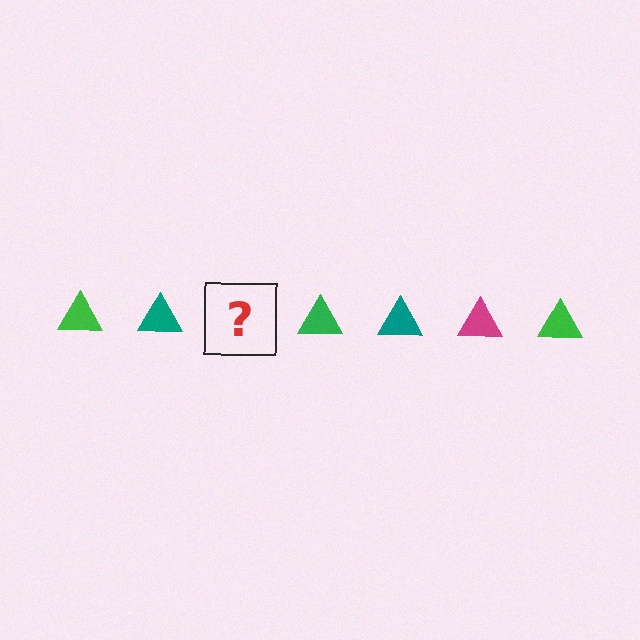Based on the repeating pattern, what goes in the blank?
The blank should be a magenta triangle.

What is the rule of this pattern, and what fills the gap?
The rule is that the pattern cycles through green, teal, magenta triangles. The gap should be filled with a magenta triangle.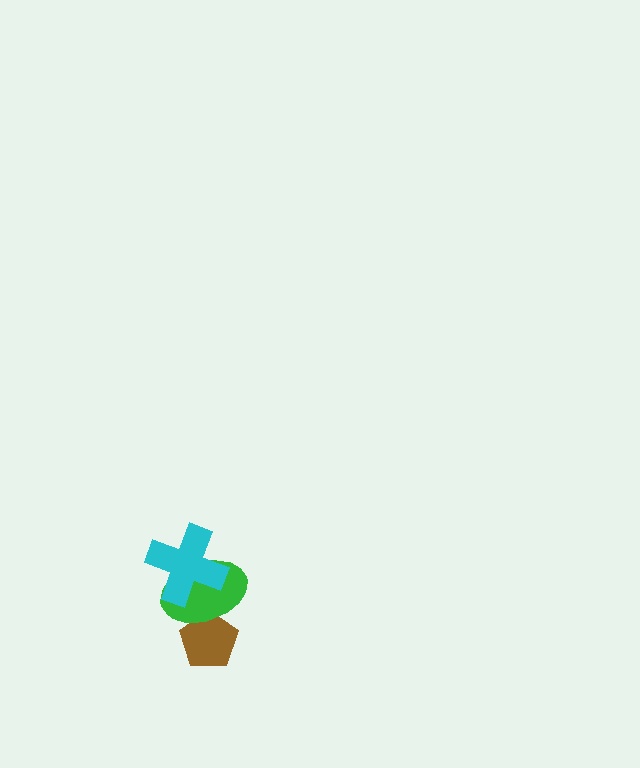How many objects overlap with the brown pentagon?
1 object overlaps with the brown pentagon.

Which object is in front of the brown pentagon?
The green ellipse is in front of the brown pentagon.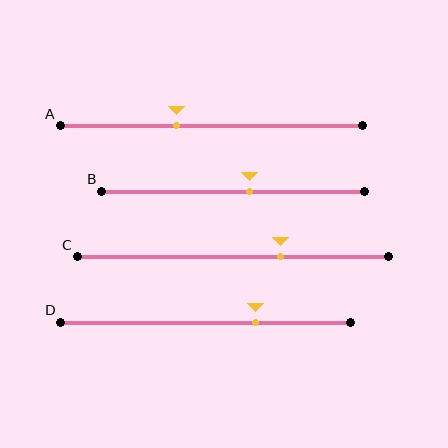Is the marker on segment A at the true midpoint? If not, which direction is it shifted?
No, the marker on segment A is shifted to the left by about 11% of the segment length.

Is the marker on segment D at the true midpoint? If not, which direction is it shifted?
No, the marker on segment D is shifted to the right by about 17% of the segment length.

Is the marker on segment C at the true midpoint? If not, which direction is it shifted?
No, the marker on segment C is shifted to the right by about 15% of the segment length.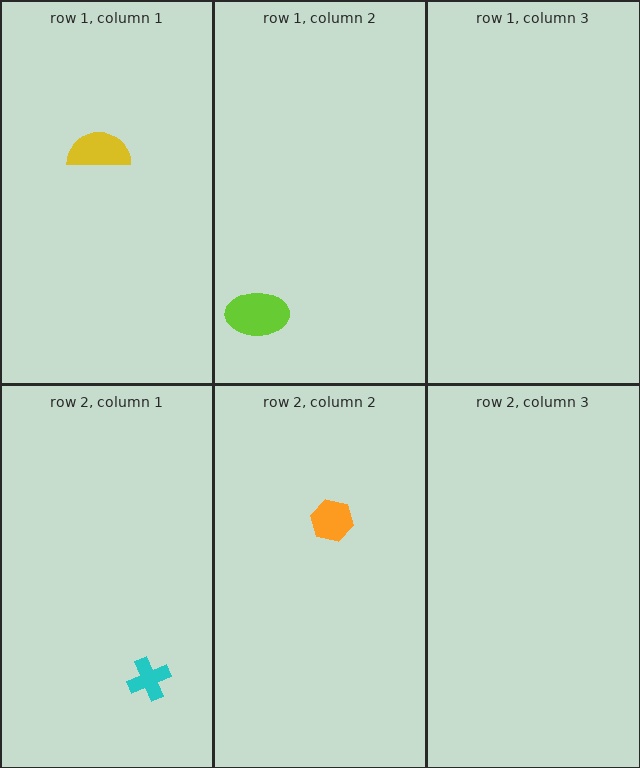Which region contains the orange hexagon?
The row 2, column 2 region.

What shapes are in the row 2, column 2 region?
The orange hexagon.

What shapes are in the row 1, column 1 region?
The yellow semicircle.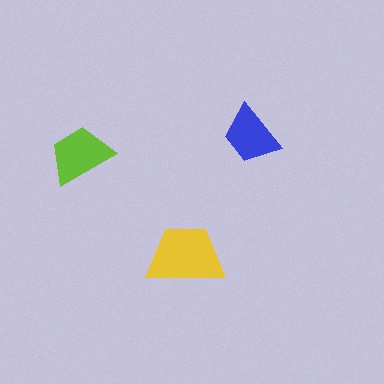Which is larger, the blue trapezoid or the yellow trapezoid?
The yellow one.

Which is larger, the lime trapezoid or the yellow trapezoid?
The yellow one.